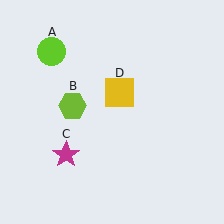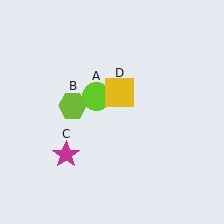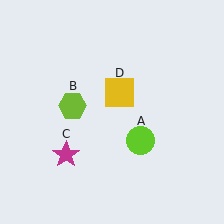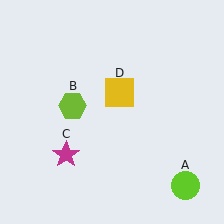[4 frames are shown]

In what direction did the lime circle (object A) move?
The lime circle (object A) moved down and to the right.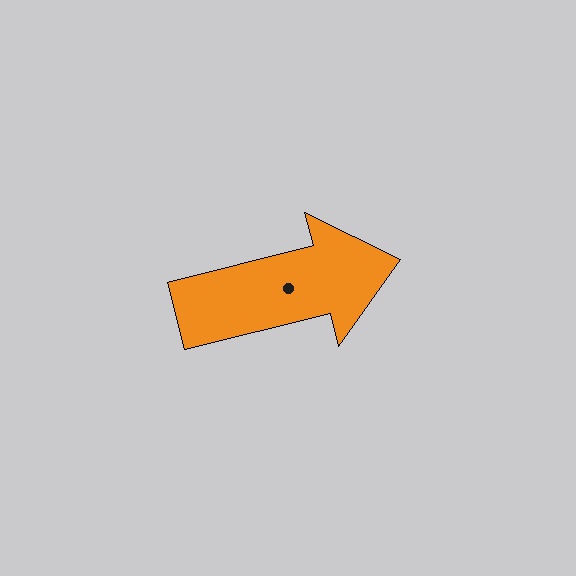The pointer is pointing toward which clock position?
Roughly 3 o'clock.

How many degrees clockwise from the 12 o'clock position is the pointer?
Approximately 76 degrees.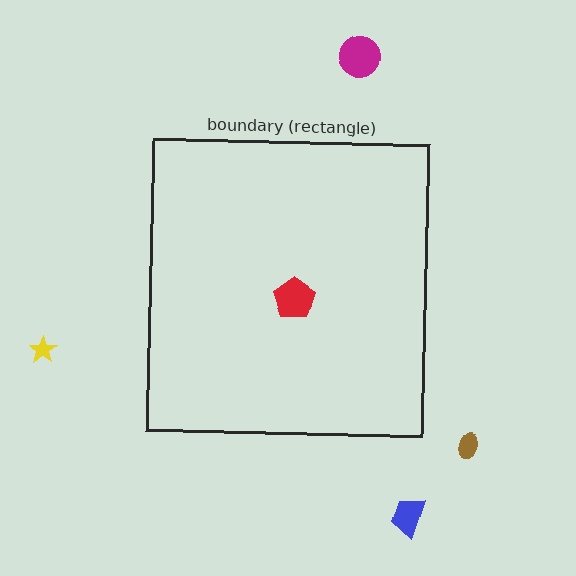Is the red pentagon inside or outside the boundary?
Inside.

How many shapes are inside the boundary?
1 inside, 4 outside.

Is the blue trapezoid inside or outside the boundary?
Outside.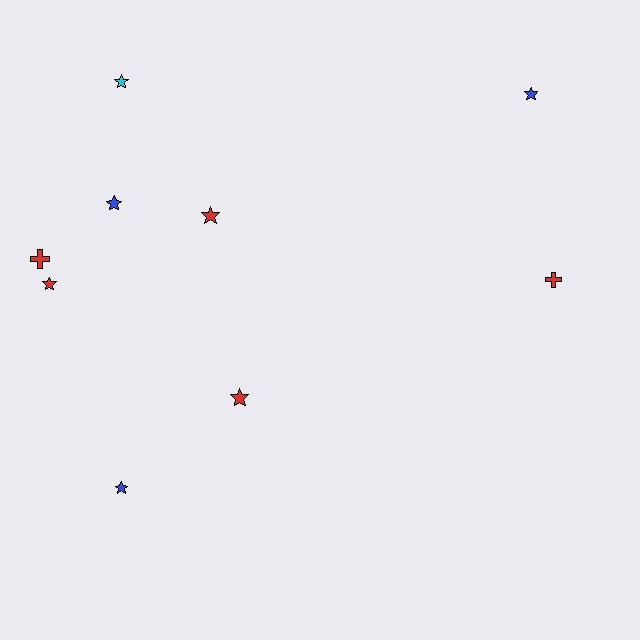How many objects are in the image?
There are 9 objects.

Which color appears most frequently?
Red, with 5 objects.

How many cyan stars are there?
There is 1 cyan star.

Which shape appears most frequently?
Star, with 7 objects.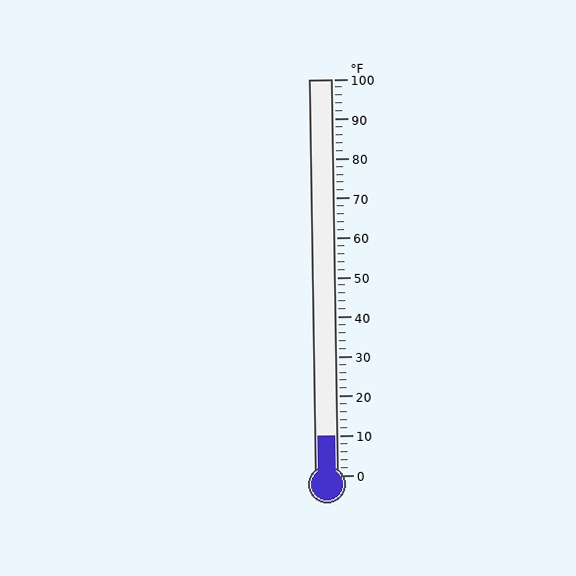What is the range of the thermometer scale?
The thermometer scale ranges from 0°F to 100°F.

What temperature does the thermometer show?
The thermometer shows approximately 10°F.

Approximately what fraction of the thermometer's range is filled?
The thermometer is filled to approximately 10% of its range.